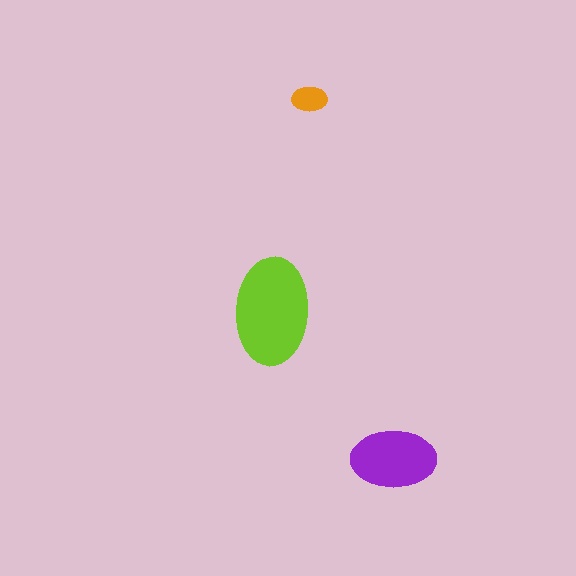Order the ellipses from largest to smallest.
the lime one, the purple one, the orange one.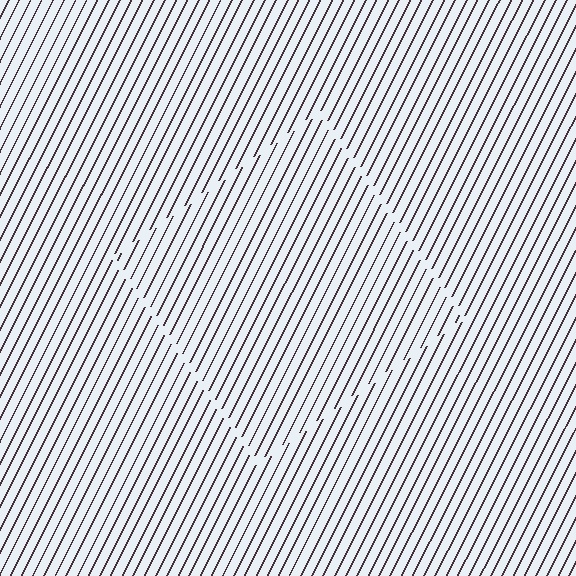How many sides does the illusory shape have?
4 sides — the line-ends trace a square.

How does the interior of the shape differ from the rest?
The interior of the shape contains the same grating, shifted by half a period — the contour is defined by the phase discontinuity where line-ends from the inner and outer gratings abut.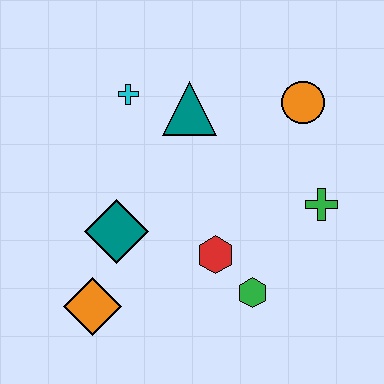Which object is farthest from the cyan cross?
The green hexagon is farthest from the cyan cross.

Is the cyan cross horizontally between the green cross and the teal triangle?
No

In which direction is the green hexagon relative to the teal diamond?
The green hexagon is to the right of the teal diamond.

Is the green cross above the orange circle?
No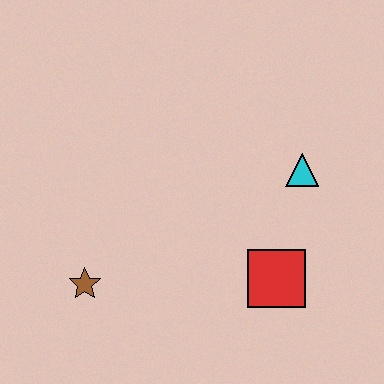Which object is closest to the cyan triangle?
The red square is closest to the cyan triangle.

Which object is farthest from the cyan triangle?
The brown star is farthest from the cyan triangle.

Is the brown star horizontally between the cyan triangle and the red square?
No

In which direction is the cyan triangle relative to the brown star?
The cyan triangle is to the right of the brown star.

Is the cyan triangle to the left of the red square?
No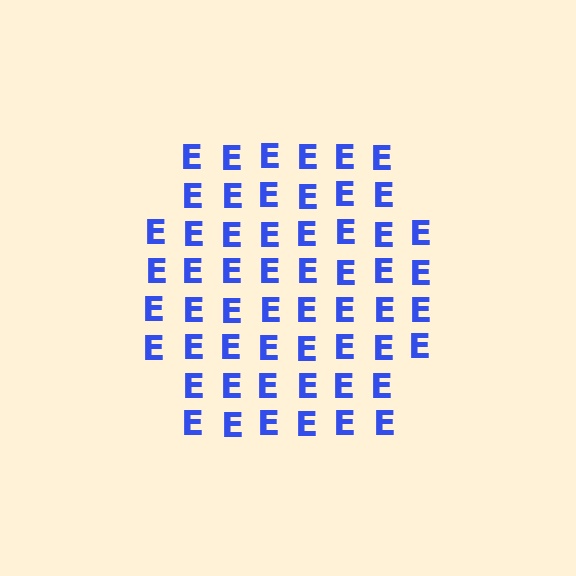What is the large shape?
The large shape is a hexagon.